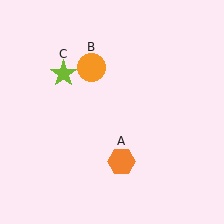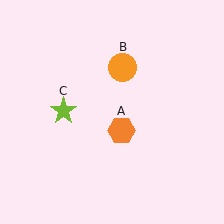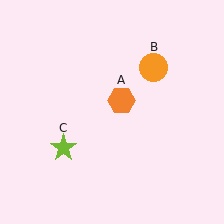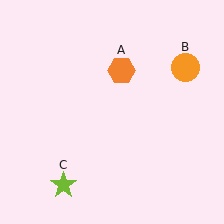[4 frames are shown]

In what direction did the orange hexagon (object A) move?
The orange hexagon (object A) moved up.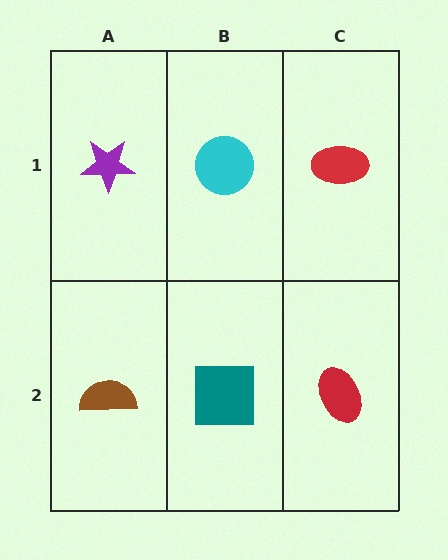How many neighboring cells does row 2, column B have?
3.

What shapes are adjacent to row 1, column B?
A teal square (row 2, column B), a purple star (row 1, column A), a red ellipse (row 1, column C).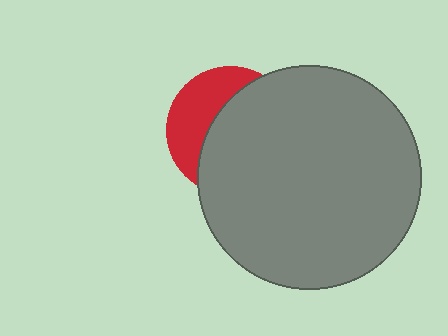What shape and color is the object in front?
The object in front is a gray circle.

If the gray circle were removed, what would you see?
You would see the complete red circle.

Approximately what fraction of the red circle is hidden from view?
Roughly 64% of the red circle is hidden behind the gray circle.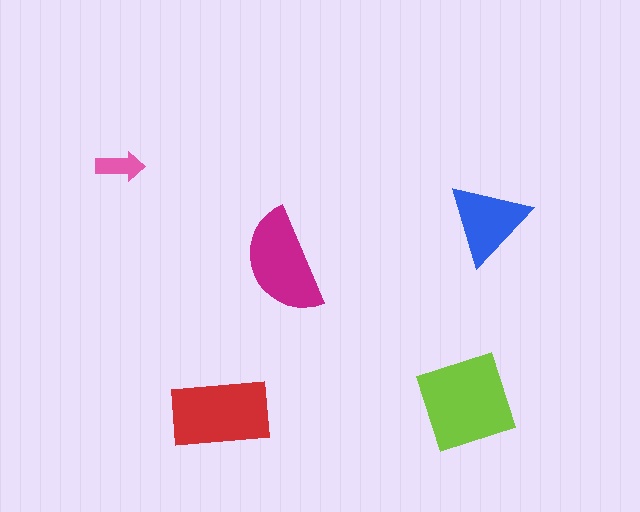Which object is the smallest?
The pink arrow.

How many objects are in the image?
There are 5 objects in the image.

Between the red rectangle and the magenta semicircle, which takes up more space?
The red rectangle.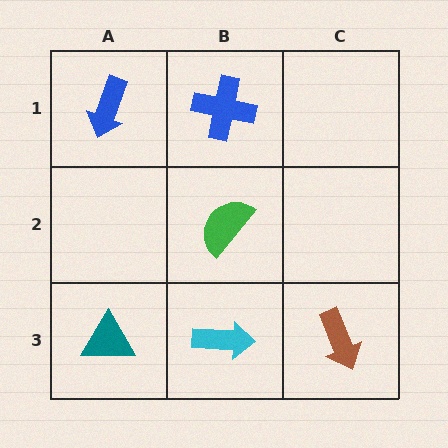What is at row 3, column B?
A cyan arrow.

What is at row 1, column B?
A blue cross.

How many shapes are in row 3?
3 shapes.